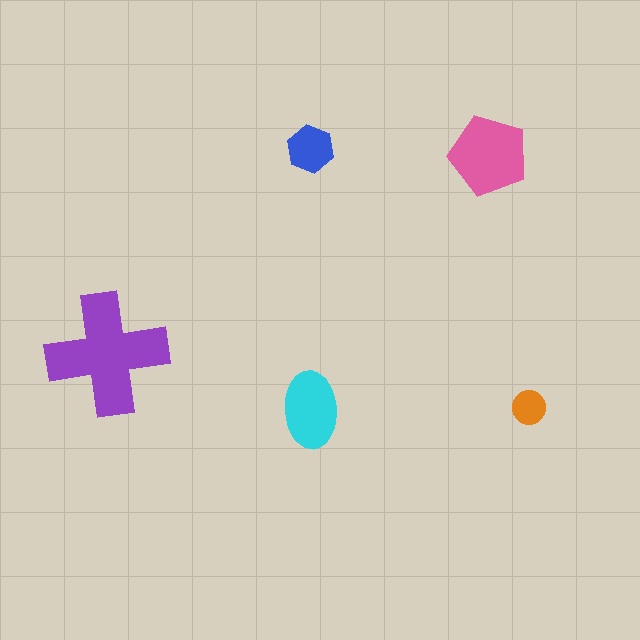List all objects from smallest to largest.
The orange circle, the blue hexagon, the cyan ellipse, the pink pentagon, the purple cross.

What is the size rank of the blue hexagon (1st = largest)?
4th.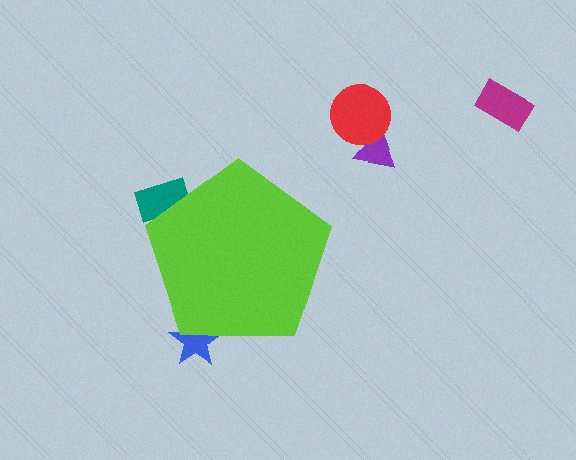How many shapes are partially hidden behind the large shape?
2 shapes are partially hidden.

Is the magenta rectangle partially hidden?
No, the magenta rectangle is fully visible.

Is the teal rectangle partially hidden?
Yes, the teal rectangle is partially hidden behind the lime pentagon.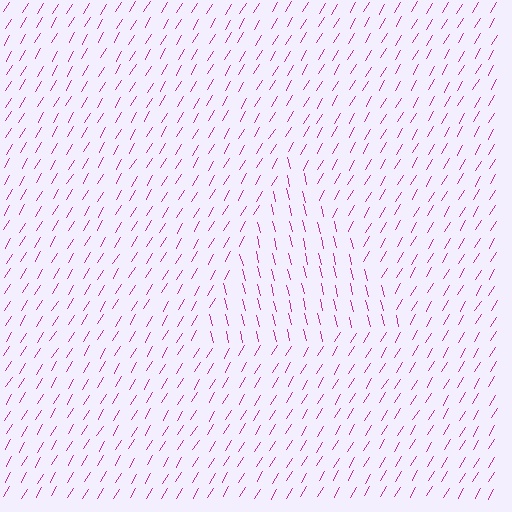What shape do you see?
I see a triangle.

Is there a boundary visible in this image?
Yes, there is a texture boundary formed by a change in line orientation.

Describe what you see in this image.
The image is filled with small magenta line segments. A triangle region in the image has lines oriented differently from the surrounding lines, creating a visible texture boundary.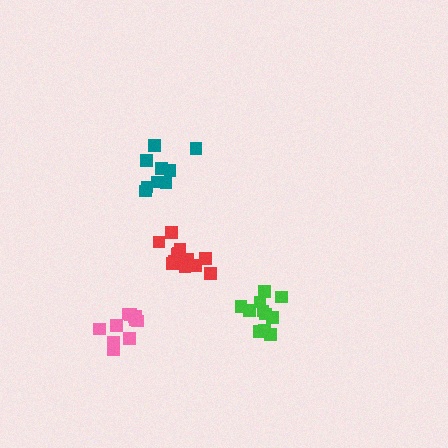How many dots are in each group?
Group 1: 9 dots, Group 2: 14 dots, Group 3: 11 dots, Group 4: 11 dots (45 total).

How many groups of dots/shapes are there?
There are 4 groups.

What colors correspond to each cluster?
The clusters are colored: teal, red, pink, green.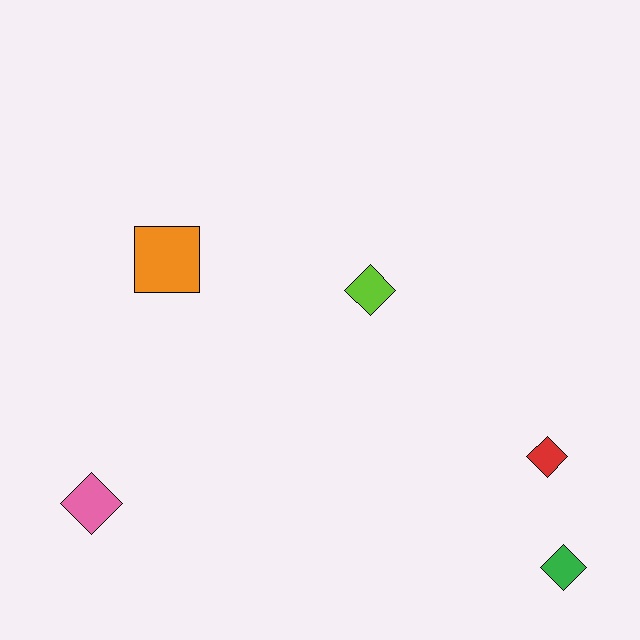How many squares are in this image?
There is 1 square.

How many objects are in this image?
There are 5 objects.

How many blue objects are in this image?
There are no blue objects.